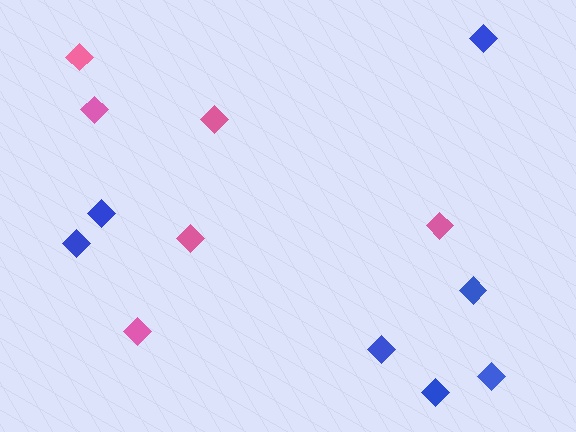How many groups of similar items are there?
There are 2 groups: one group of pink diamonds (6) and one group of blue diamonds (7).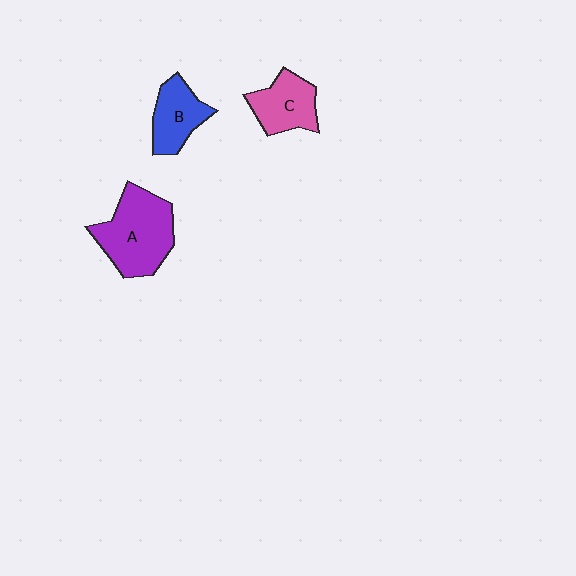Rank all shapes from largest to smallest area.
From largest to smallest: A (purple), C (pink), B (blue).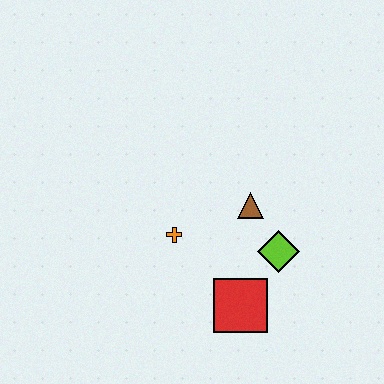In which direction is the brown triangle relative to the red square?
The brown triangle is above the red square.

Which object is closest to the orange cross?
The brown triangle is closest to the orange cross.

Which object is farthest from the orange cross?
The lime diamond is farthest from the orange cross.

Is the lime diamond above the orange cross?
No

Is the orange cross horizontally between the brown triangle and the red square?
No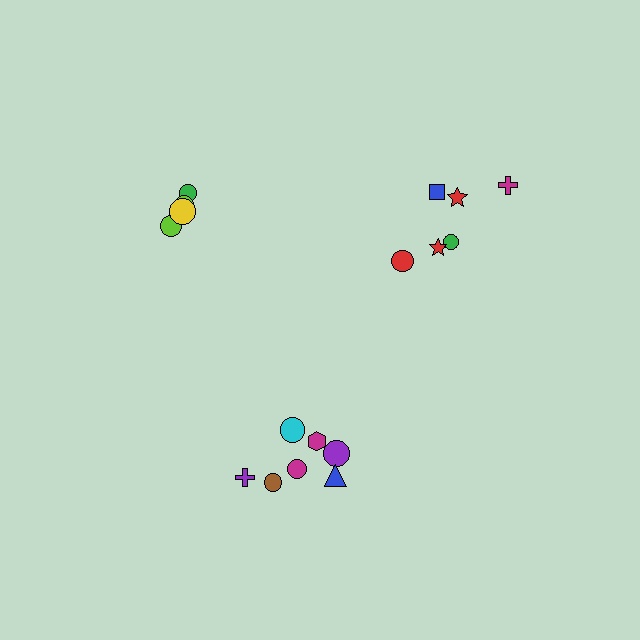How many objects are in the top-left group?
There are 4 objects.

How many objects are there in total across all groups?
There are 17 objects.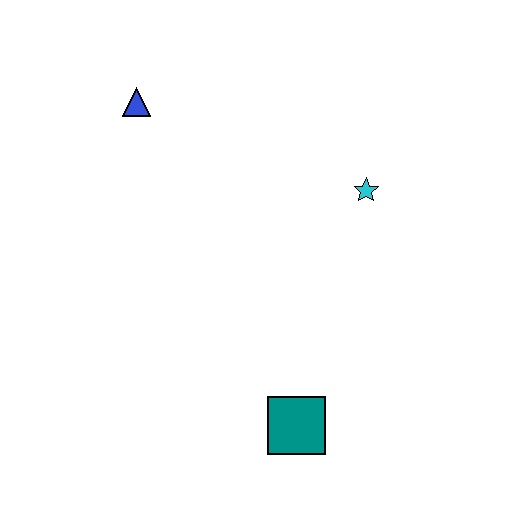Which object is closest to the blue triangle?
The cyan star is closest to the blue triangle.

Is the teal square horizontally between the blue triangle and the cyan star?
Yes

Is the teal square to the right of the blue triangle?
Yes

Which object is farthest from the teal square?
The blue triangle is farthest from the teal square.